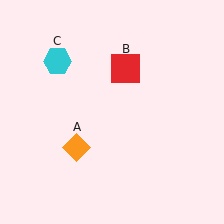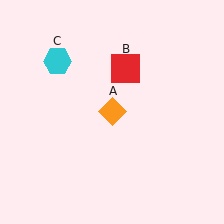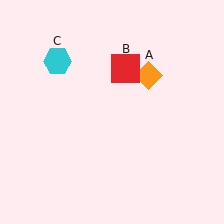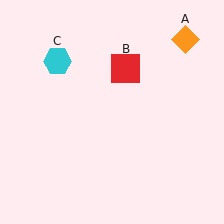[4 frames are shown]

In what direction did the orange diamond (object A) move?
The orange diamond (object A) moved up and to the right.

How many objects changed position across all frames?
1 object changed position: orange diamond (object A).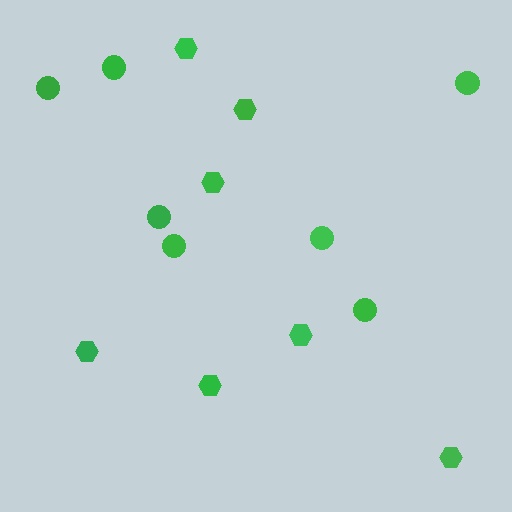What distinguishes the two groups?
There are 2 groups: one group of hexagons (7) and one group of circles (7).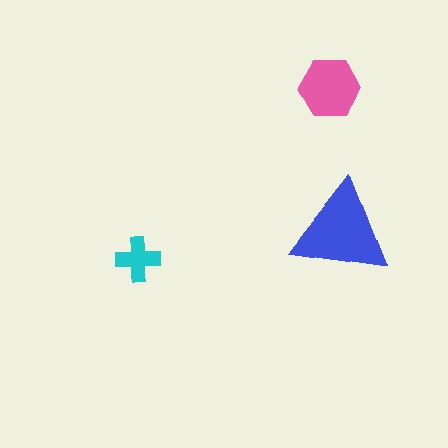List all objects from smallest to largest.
The cyan cross, the pink hexagon, the blue triangle.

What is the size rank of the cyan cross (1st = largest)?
3rd.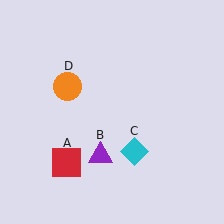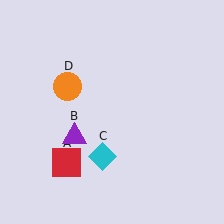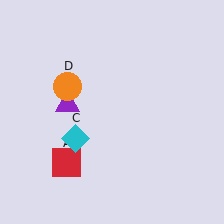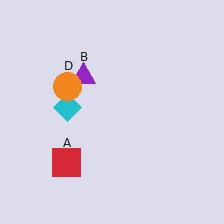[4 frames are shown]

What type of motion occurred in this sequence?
The purple triangle (object B), cyan diamond (object C) rotated clockwise around the center of the scene.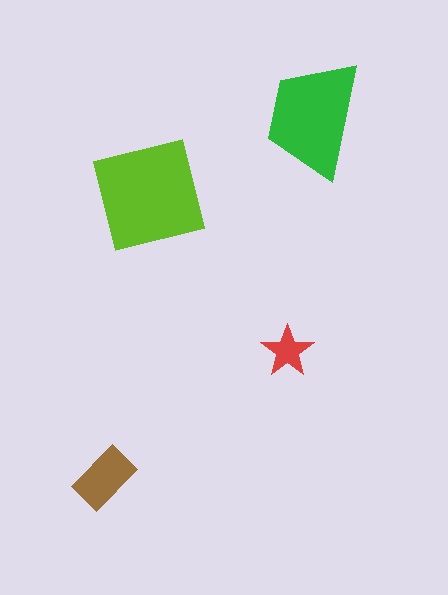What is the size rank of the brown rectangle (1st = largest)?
3rd.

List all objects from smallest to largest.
The red star, the brown rectangle, the green trapezoid, the lime square.